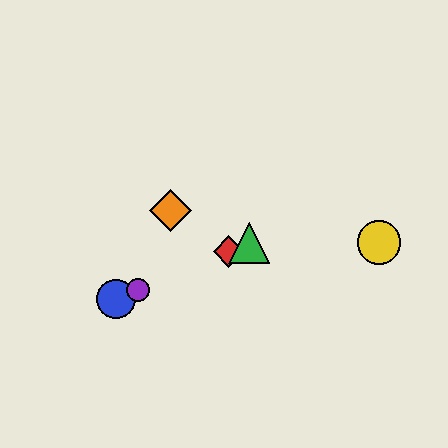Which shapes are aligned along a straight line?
The red diamond, the blue circle, the green triangle, the purple circle are aligned along a straight line.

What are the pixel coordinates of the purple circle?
The purple circle is at (138, 290).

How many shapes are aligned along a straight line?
4 shapes (the red diamond, the blue circle, the green triangle, the purple circle) are aligned along a straight line.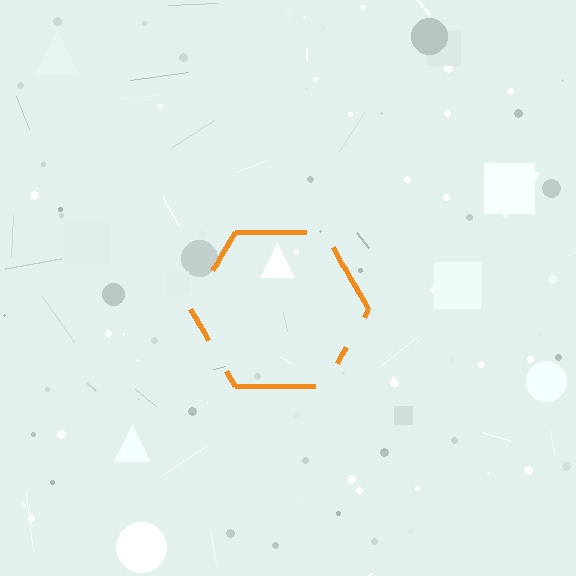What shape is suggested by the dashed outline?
The dashed outline suggests a hexagon.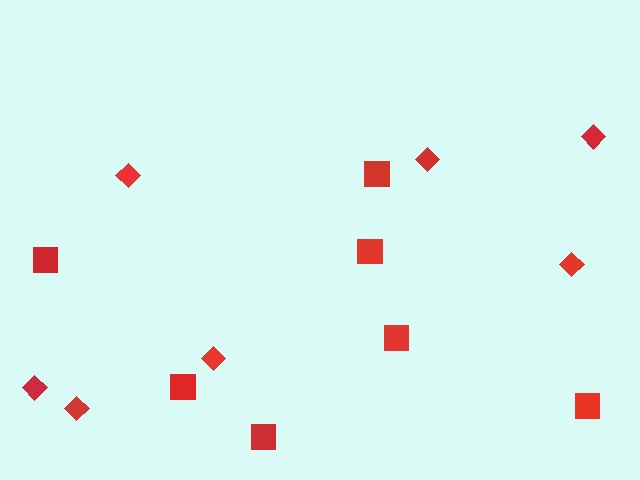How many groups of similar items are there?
There are 2 groups: one group of diamonds (7) and one group of squares (7).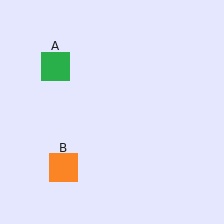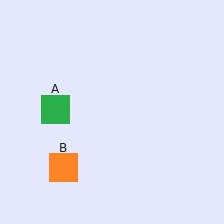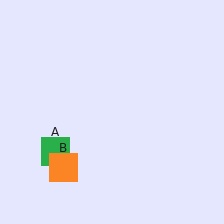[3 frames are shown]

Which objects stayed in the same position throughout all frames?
Orange square (object B) remained stationary.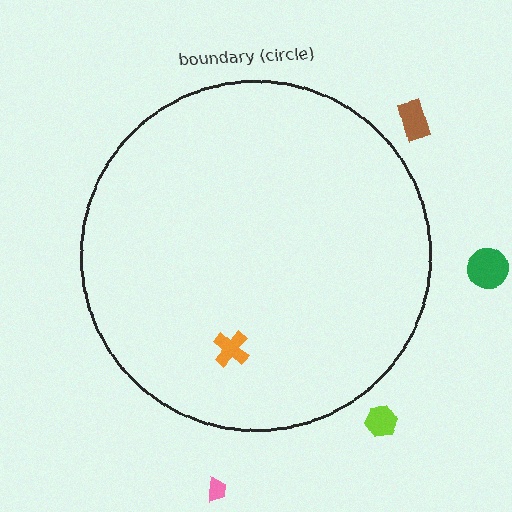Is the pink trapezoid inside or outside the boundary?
Outside.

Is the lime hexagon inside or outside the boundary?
Outside.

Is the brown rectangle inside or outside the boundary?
Outside.